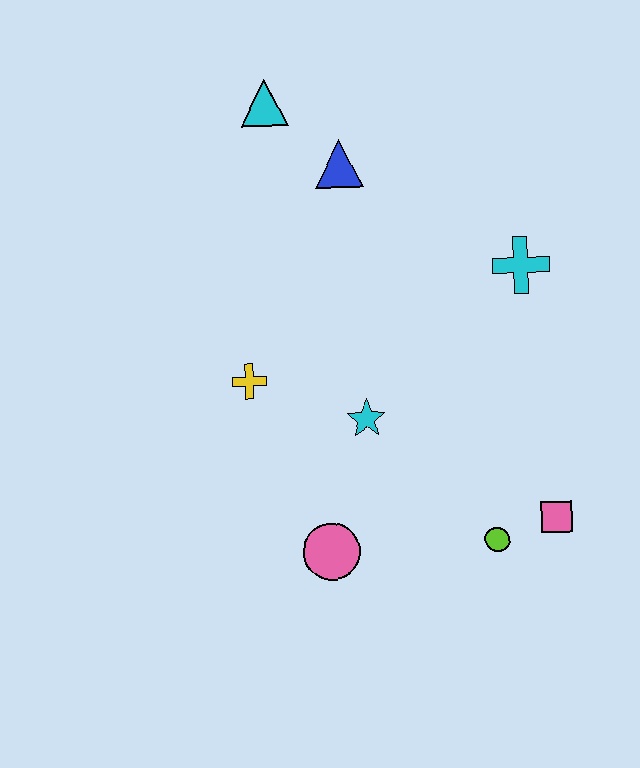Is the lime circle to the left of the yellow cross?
No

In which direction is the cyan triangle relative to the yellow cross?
The cyan triangle is above the yellow cross.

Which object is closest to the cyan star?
The yellow cross is closest to the cyan star.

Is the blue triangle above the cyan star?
Yes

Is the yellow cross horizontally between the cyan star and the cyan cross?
No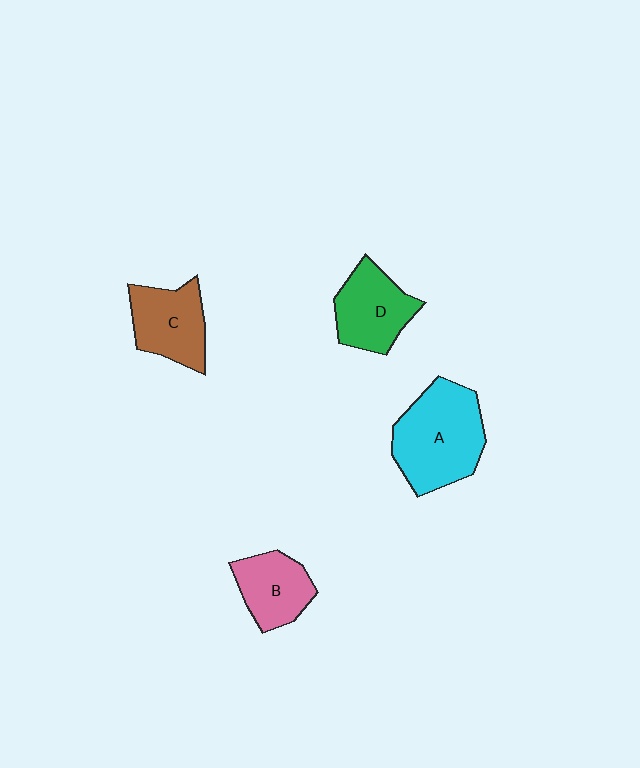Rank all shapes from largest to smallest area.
From largest to smallest: A (cyan), D (green), C (brown), B (pink).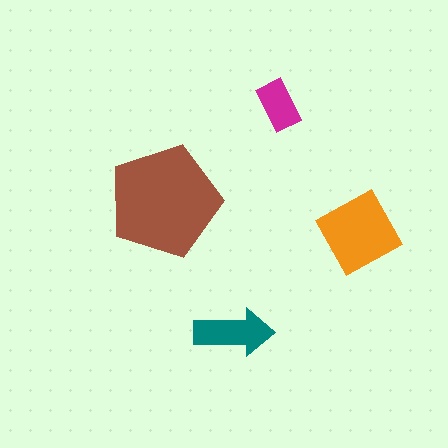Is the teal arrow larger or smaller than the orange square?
Smaller.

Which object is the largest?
The brown pentagon.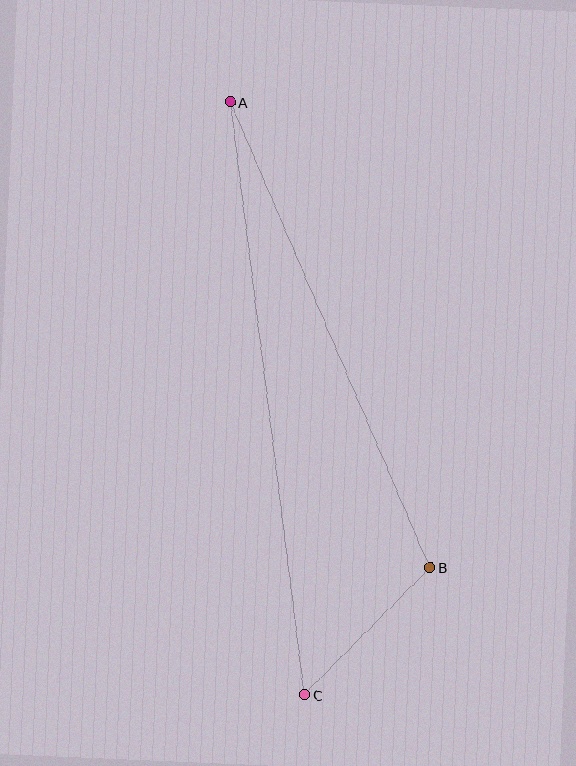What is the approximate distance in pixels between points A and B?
The distance between A and B is approximately 507 pixels.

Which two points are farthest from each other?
Points A and C are farthest from each other.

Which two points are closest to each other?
Points B and C are closest to each other.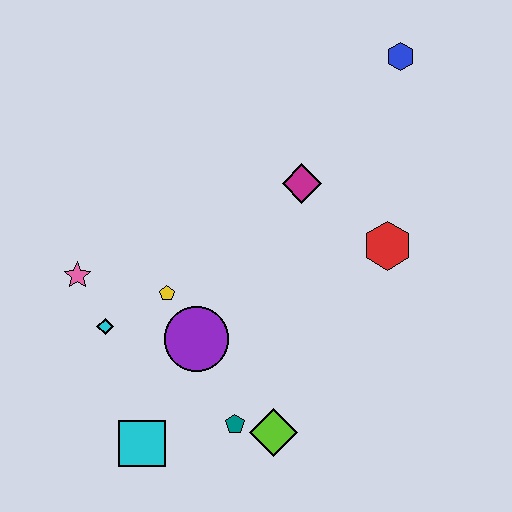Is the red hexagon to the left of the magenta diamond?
No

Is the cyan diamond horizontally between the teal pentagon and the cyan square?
No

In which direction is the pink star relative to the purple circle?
The pink star is to the left of the purple circle.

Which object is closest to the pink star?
The cyan diamond is closest to the pink star.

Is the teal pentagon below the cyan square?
No